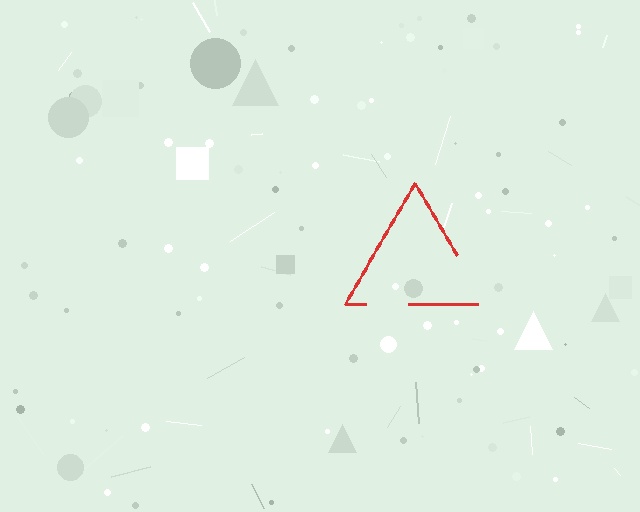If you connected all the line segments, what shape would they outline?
They would outline a triangle.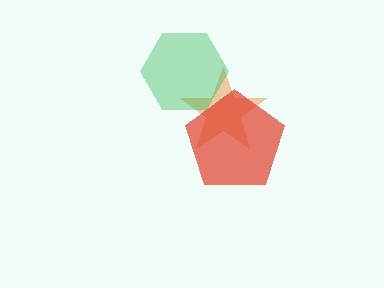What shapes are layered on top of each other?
The layered shapes are: an orange star, a green hexagon, a red pentagon.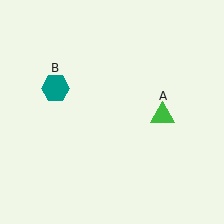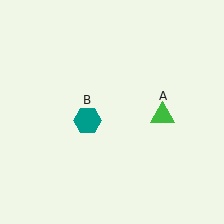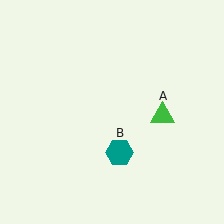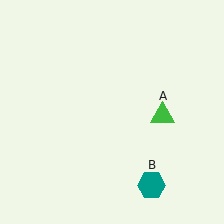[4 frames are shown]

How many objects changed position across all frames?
1 object changed position: teal hexagon (object B).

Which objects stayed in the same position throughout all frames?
Green triangle (object A) remained stationary.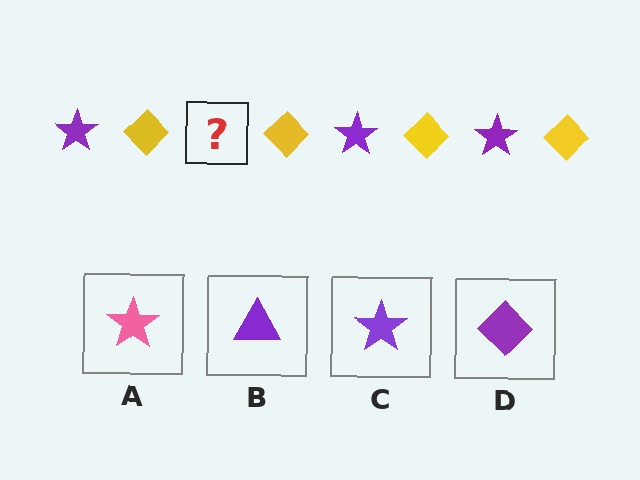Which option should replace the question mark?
Option C.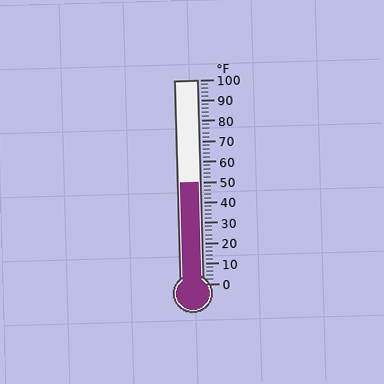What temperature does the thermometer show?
The thermometer shows approximately 50°F.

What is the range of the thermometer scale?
The thermometer scale ranges from 0°F to 100°F.